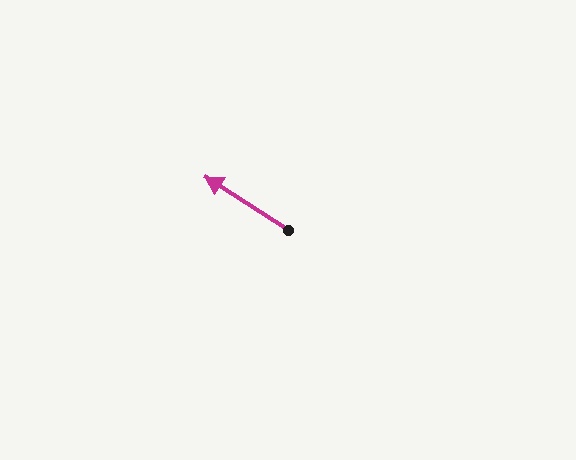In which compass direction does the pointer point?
Northwest.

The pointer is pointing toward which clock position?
Roughly 10 o'clock.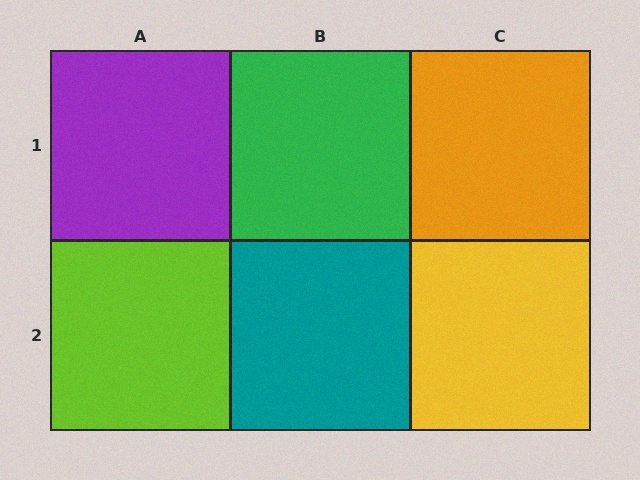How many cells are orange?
1 cell is orange.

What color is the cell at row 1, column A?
Purple.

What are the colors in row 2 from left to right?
Lime, teal, yellow.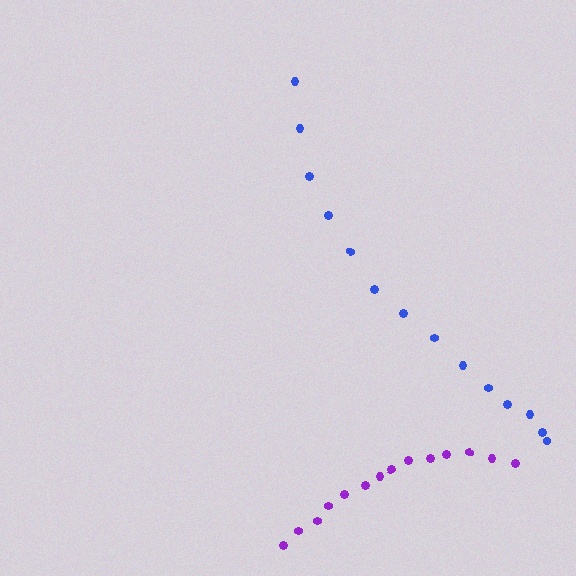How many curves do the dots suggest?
There are 2 distinct paths.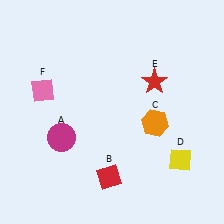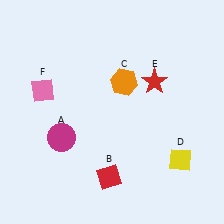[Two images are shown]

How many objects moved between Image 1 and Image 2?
1 object moved between the two images.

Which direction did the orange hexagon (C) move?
The orange hexagon (C) moved up.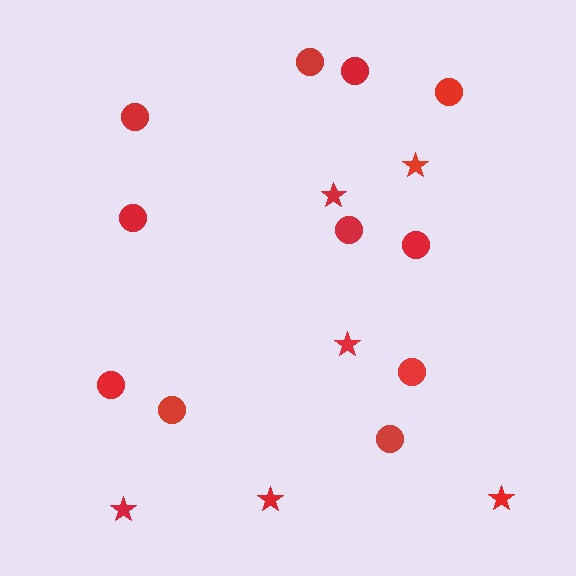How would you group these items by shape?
There are 2 groups: one group of circles (11) and one group of stars (6).